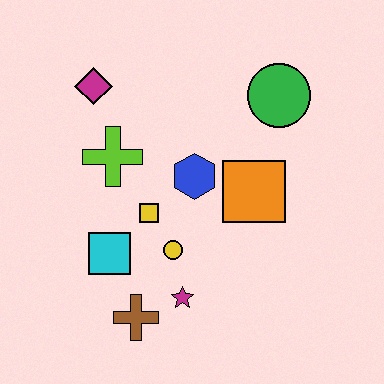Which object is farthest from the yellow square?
The green circle is farthest from the yellow square.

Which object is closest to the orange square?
The blue hexagon is closest to the orange square.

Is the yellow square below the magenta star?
No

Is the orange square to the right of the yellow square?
Yes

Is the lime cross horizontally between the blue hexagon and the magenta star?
No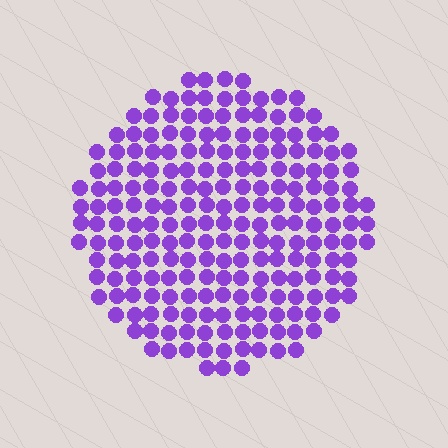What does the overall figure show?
The overall figure shows a circle.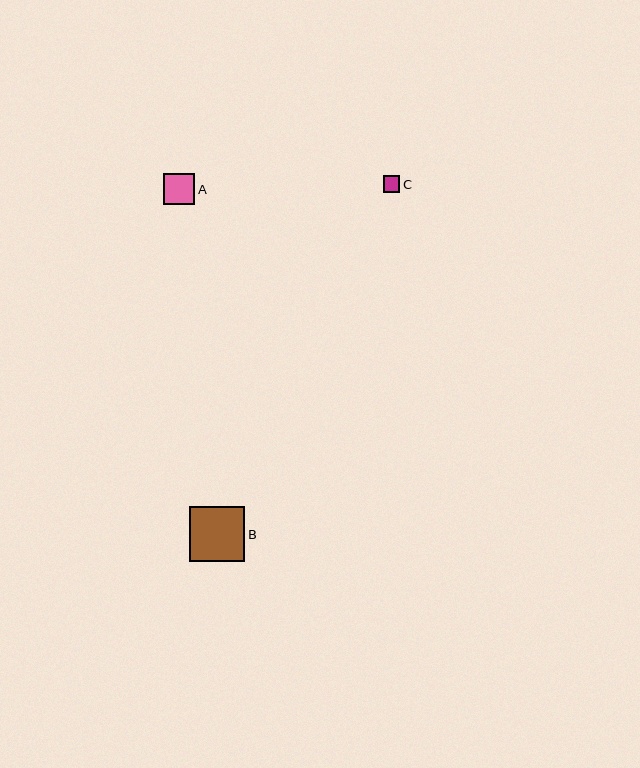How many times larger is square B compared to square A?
Square B is approximately 1.8 times the size of square A.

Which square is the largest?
Square B is the largest with a size of approximately 56 pixels.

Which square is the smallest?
Square C is the smallest with a size of approximately 16 pixels.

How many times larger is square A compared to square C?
Square A is approximately 1.9 times the size of square C.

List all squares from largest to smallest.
From largest to smallest: B, A, C.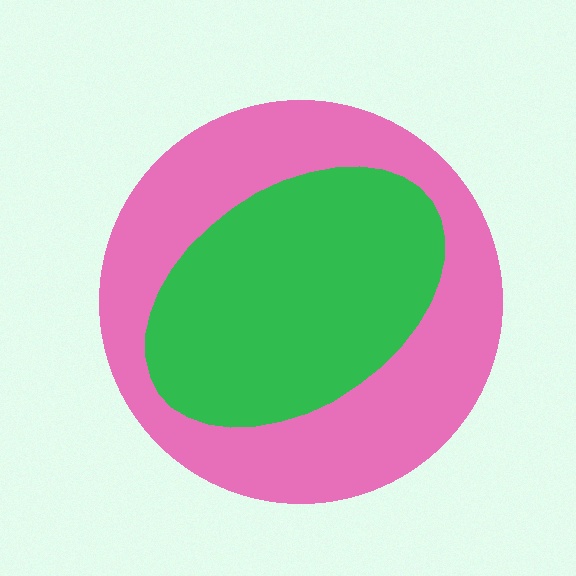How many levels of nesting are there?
2.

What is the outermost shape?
The pink circle.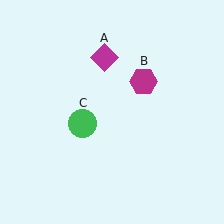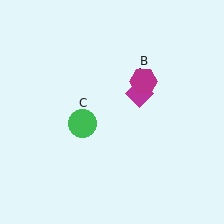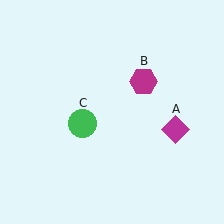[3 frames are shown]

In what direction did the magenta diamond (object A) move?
The magenta diamond (object A) moved down and to the right.